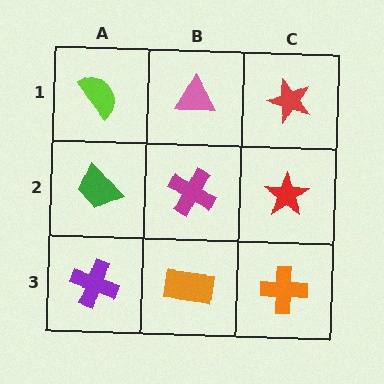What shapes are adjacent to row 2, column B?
A pink triangle (row 1, column B), an orange rectangle (row 3, column B), a green trapezoid (row 2, column A), a red star (row 2, column C).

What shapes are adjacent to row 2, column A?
A lime semicircle (row 1, column A), a purple cross (row 3, column A), a magenta cross (row 2, column B).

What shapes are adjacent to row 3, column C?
A red star (row 2, column C), an orange rectangle (row 3, column B).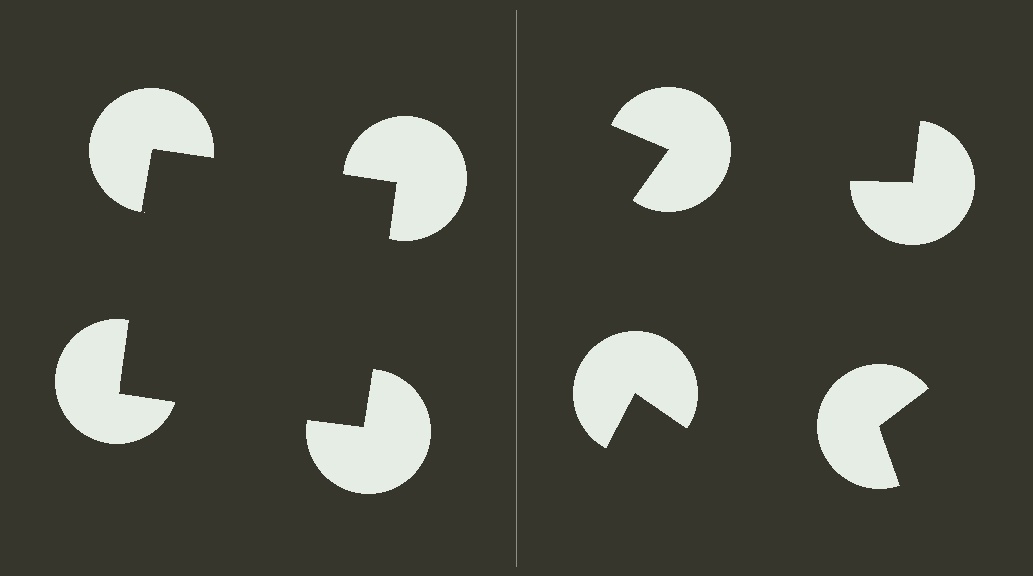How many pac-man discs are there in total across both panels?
8 — 4 on each side.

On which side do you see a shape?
An illusory square appears on the left side. On the right side the wedge cuts are rotated, so no coherent shape forms.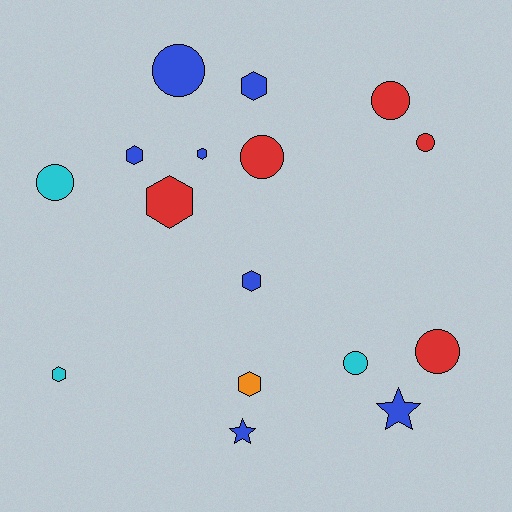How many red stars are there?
There are no red stars.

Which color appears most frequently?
Blue, with 7 objects.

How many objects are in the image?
There are 16 objects.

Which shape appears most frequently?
Circle, with 7 objects.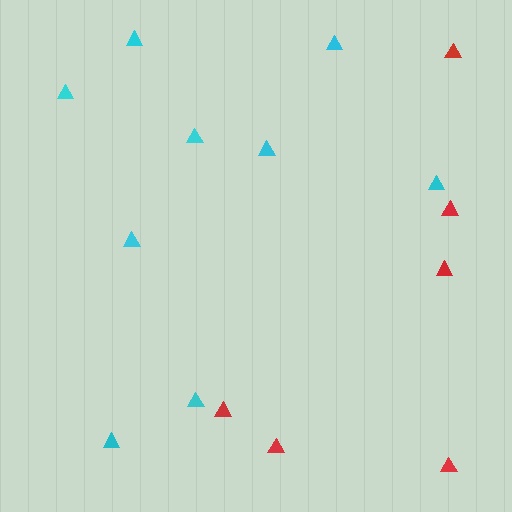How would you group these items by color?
There are 2 groups: one group of cyan triangles (9) and one group of red triangles (6).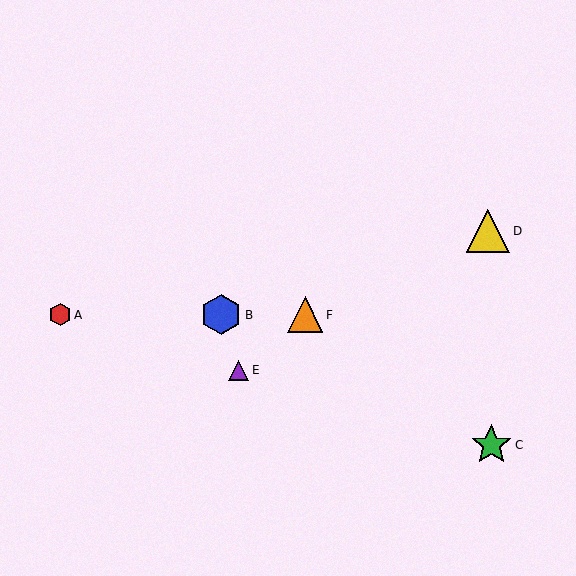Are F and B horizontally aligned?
Yes, both are at y≈315.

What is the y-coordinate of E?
Object E is at y≈370.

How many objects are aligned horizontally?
3 objects (A, B, F) are aligned horizontally.